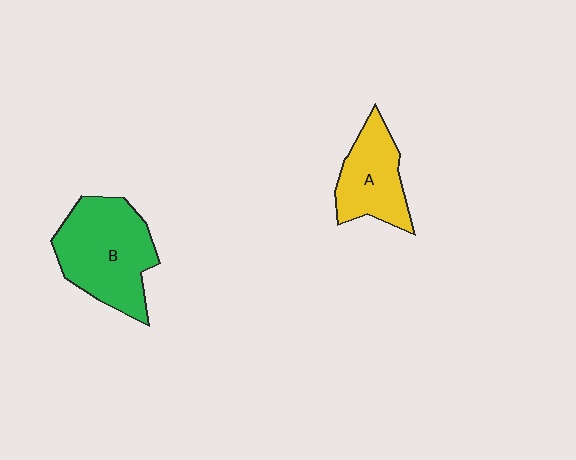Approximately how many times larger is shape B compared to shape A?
Approximately 1.5 times.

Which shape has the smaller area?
Shape A (yellow).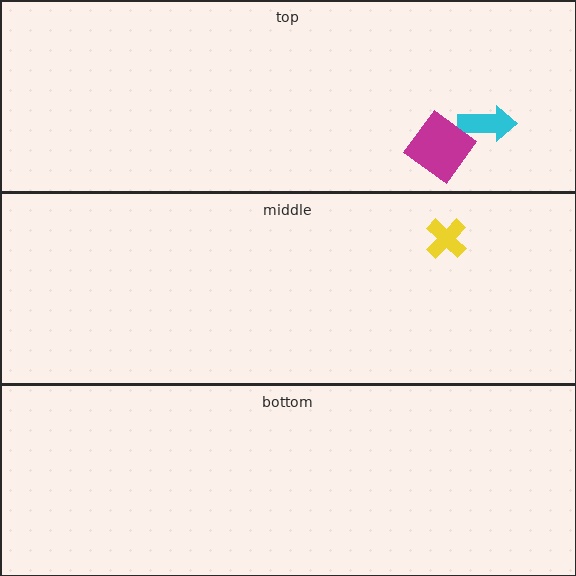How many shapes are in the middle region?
1.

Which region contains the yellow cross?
The middle region.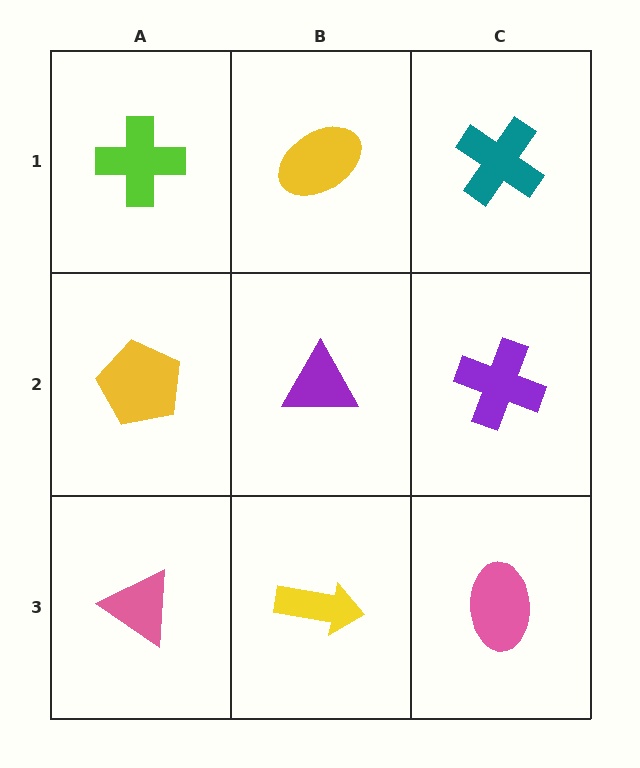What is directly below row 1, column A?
A yellow pentagon.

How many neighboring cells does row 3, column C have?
2.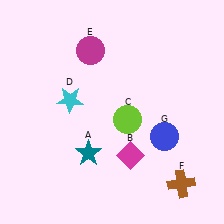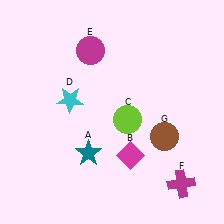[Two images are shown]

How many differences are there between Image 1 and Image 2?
There are 2 differences between the two images.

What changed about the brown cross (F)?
In Image 1, F is brown. In Image 2, it changed to magenta.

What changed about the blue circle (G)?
In Image 1, G is blue. In Image 2, it changed to brown.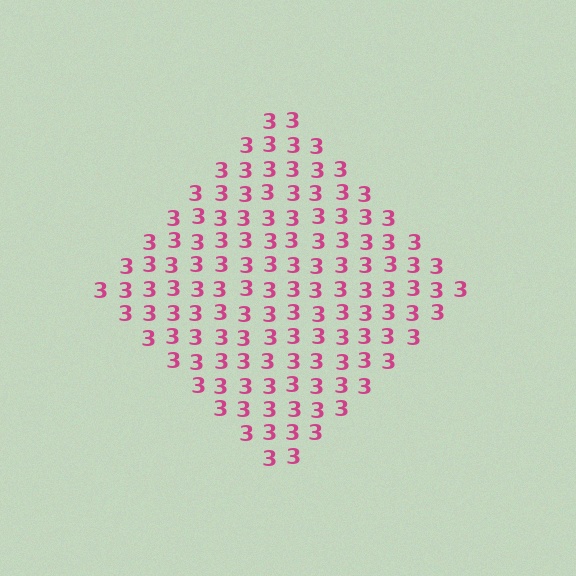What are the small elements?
The small elements are digit 3's.